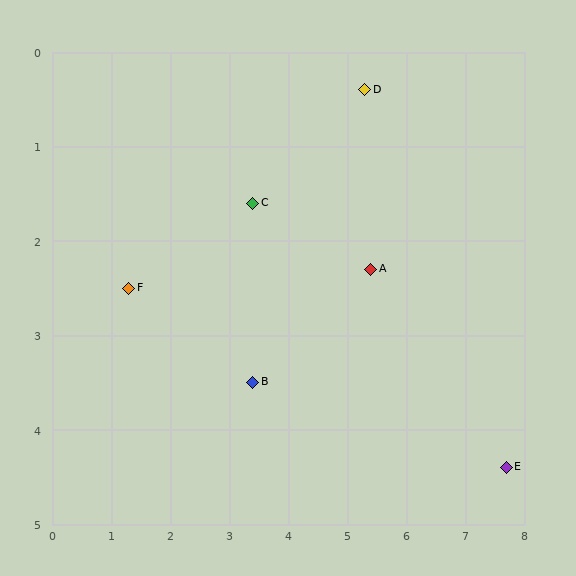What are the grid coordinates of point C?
Point C is at approximately (3.4, 1.6).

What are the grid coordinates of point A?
Point A is at approximately (5.4, 2.3).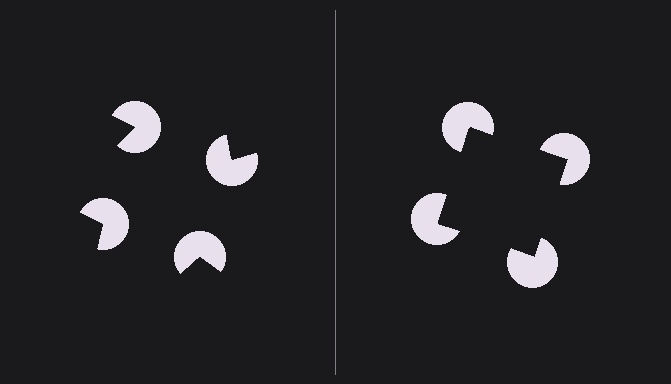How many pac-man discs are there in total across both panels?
8 — 4 on each side.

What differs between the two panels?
The pac-man discs are positioned identically on both sides; only the wedge orientations differ. On the right they align to a square; on the left they are misaligned.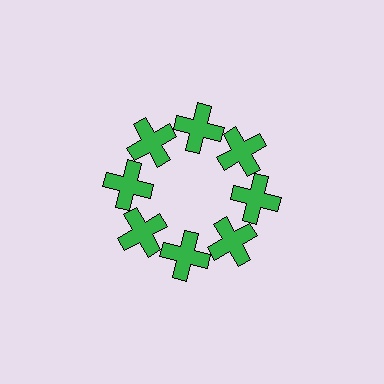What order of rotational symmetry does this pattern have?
This pattern has 8-fold rotational symmetry.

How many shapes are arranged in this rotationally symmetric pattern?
There are 8 shapes, arranged in 8 groups of 1.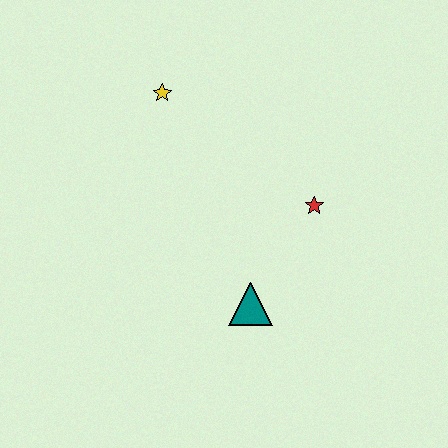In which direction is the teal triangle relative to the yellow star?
The teal triangle is below the yellow star.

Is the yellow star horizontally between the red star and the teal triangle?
No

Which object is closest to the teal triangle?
The red star is closest to the teal triangle.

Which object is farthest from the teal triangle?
The yellow star is farthest from the teal triangle.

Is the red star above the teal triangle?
Yes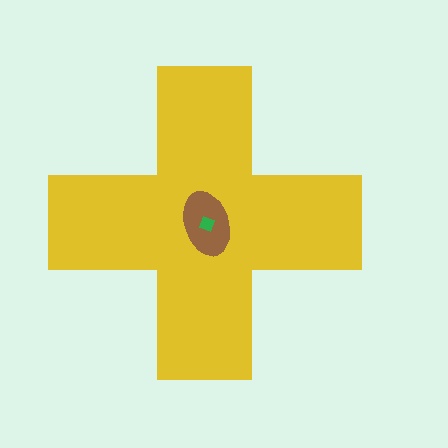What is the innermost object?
The green diamond.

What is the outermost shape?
The yellow cross.